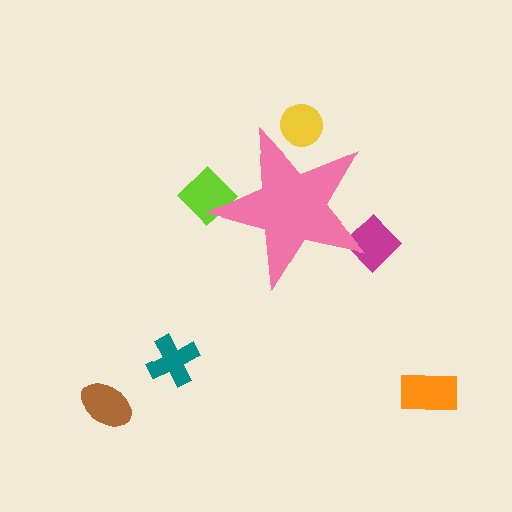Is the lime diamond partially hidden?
Yes, the lime diamond is partially hidden behind the pink star.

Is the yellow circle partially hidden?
Yes, the yellow circle is partially hidden behind the pink star.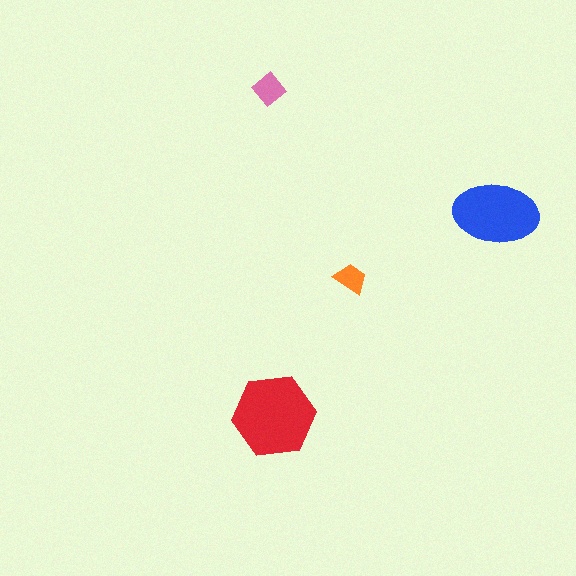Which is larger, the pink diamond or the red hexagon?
The red hexagon.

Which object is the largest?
The red hexagon.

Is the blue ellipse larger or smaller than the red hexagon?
Smaller.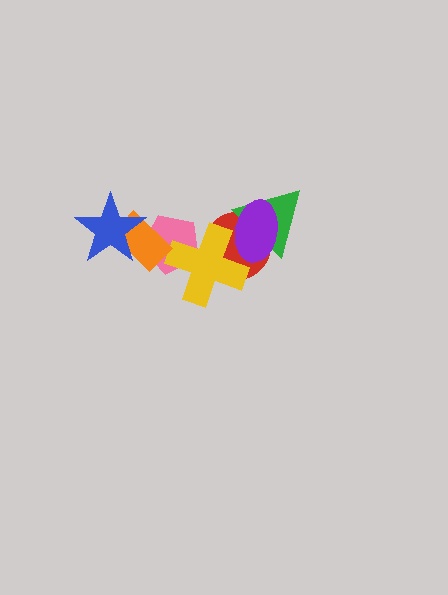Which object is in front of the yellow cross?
The purple ellipse is in front of the yellow cross.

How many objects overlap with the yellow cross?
3 objects overlap with the yellow cross.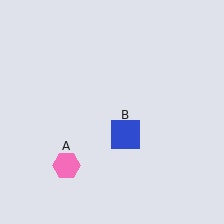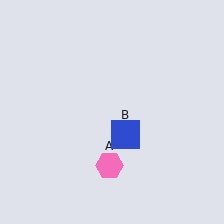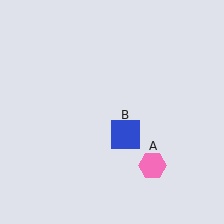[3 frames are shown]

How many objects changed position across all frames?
1 object changed position: pink hexagon (object A).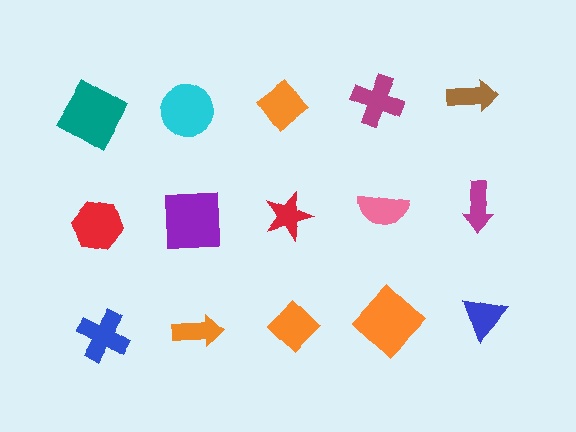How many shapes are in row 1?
5 shapes.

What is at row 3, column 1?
A blue cross.